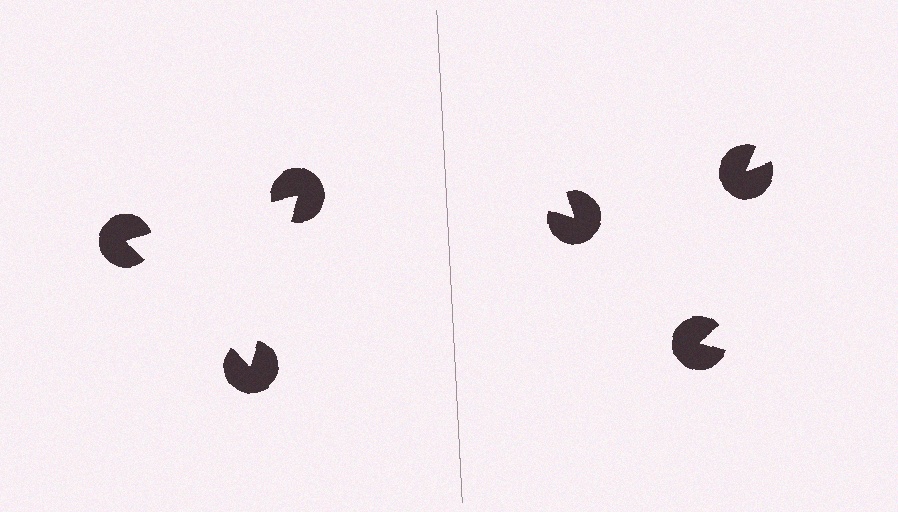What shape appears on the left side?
An illusory triangle.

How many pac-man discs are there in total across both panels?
6 — 3 on each side.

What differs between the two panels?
The pac-man discs are positioned identically on both sides; only the wedge orientations differ. On the left they align to a triangle; on the right they are misaligned.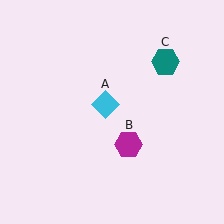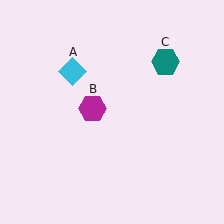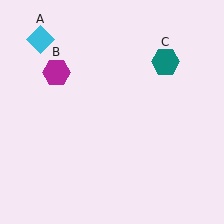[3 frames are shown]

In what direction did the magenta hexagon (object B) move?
The magenta hexagon (object B) moved up and to the left.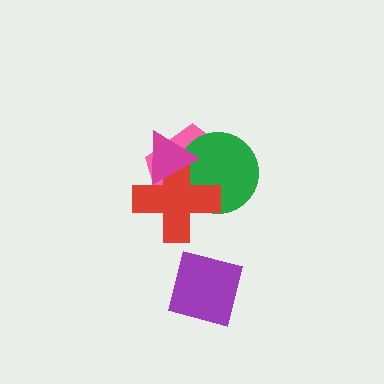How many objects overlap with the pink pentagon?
3 objects overlap with the pink pentagon.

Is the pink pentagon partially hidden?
Yes, it is partially covered by another shape.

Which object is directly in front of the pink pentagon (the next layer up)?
The green circle is directly in front of the pink pentagon.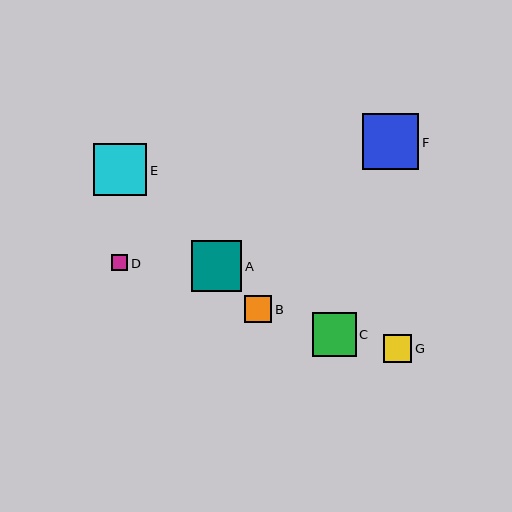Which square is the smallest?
Square D is the smallest with a size of approximately 17 pixels.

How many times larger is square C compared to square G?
Square C is approximately 1.6 times the size of square G.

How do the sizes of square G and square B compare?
Square G and square B are approximately the same size.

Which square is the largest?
Square F is the largest with a size of approximately 56 pixels.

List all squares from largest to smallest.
From largest to smallest: F, E, A, C, G, B, D.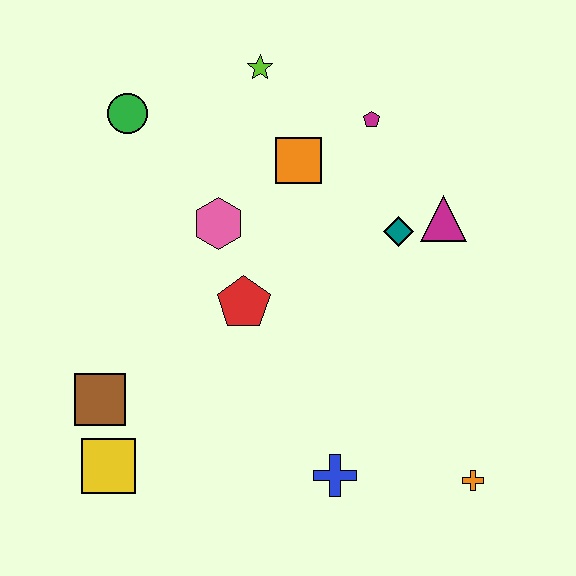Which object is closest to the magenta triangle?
The teal diamond is closest to the magenta triangle.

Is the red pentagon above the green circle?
No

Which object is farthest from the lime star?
The orange cross is farthest from the lime star.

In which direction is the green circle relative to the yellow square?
The green circle is above the yellow square.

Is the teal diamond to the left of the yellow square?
No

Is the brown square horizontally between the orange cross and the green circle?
No